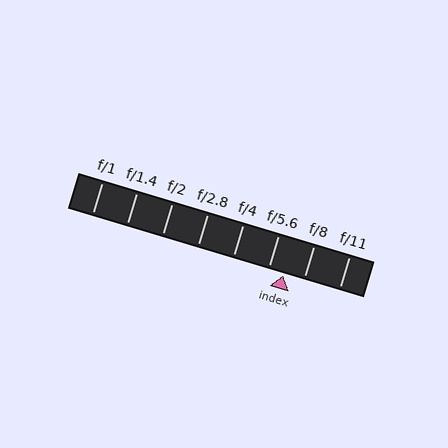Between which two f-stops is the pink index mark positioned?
The index mark is between f/5.6 and f/8.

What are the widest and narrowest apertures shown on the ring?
The widest aperture shown is f/1 and the narrowest is f/11.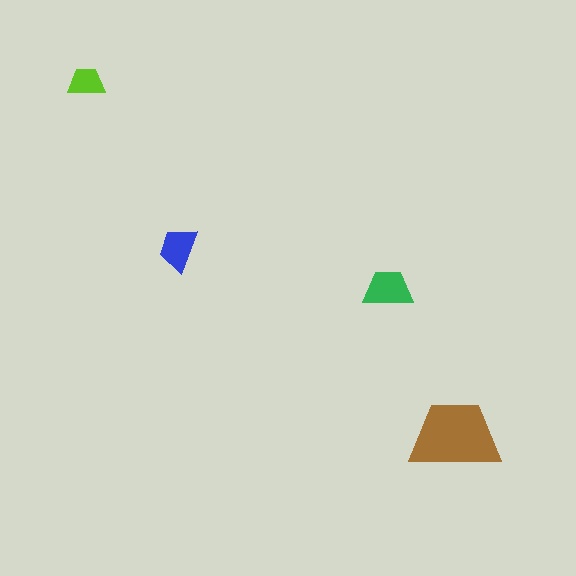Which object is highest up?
The lime trapezoid is topmost.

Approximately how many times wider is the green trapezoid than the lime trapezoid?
About 1.5 times wider.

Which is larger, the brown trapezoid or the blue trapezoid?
The brown one.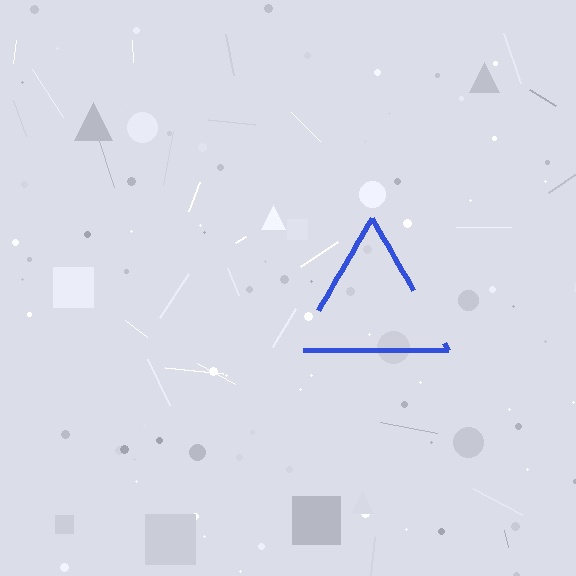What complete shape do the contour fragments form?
The contour fragments form a triangle.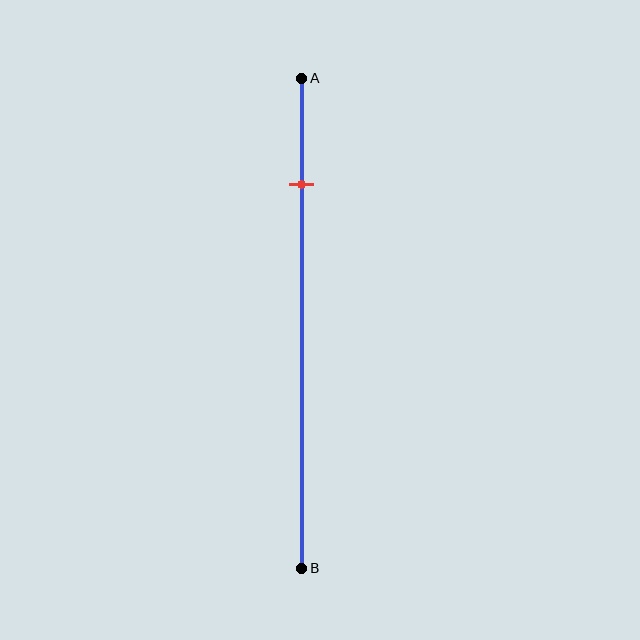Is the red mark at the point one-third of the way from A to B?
No, the mark is at about 20% from A, not at the 33% one-third point.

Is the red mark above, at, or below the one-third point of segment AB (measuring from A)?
The red mark is above the one-third point of segment AB.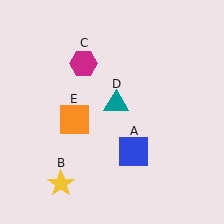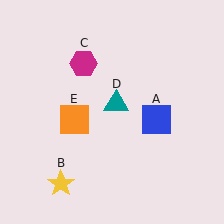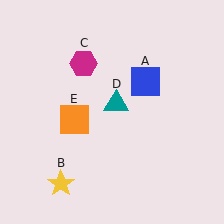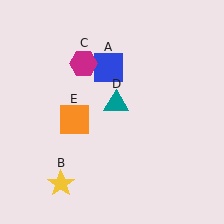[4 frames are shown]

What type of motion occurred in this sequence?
The blue square (object A) rotated counterclockwise around the center of the scene.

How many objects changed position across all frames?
1 object changed position: blue square (object A).